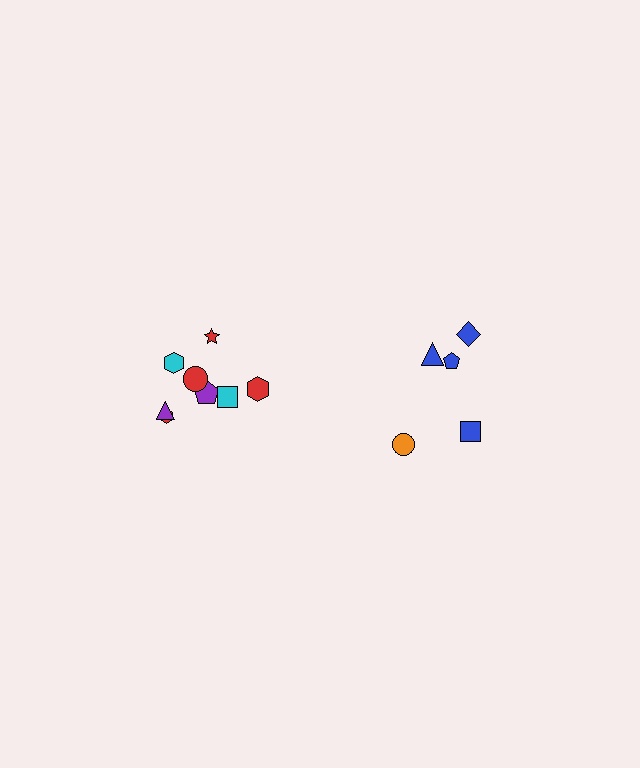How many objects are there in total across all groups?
There are 13 objects.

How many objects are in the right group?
There are 5 objects.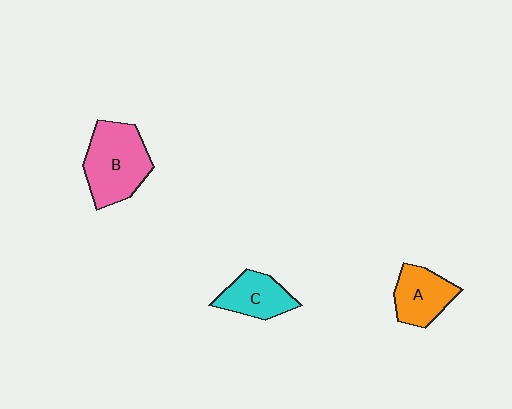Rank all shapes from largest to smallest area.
From largest to smallest: B (pink), A (orange), C (cyan).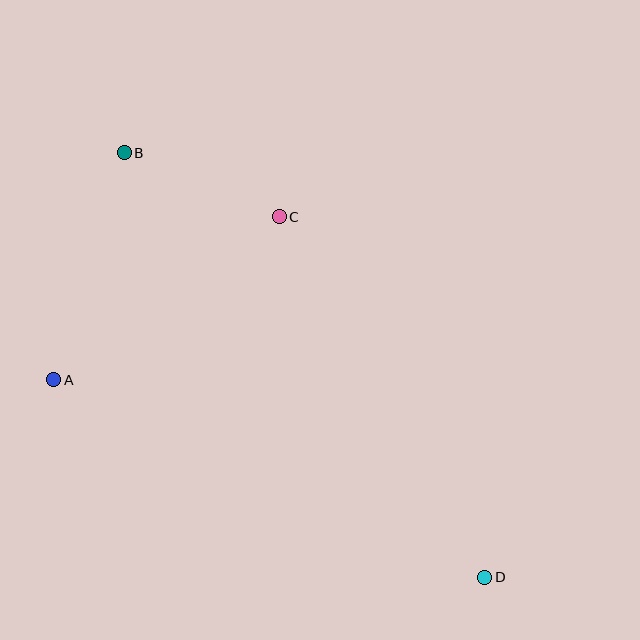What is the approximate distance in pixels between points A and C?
The distance between A and C is approximately 278 pixels.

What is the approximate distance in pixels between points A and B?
The distance between A and B is approximately 238 pixels.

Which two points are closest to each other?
Points B and C are closest to each other.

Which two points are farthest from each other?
Points B and D are farthest from each other.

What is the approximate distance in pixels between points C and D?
The distance between C and D is approximately 415 pixels.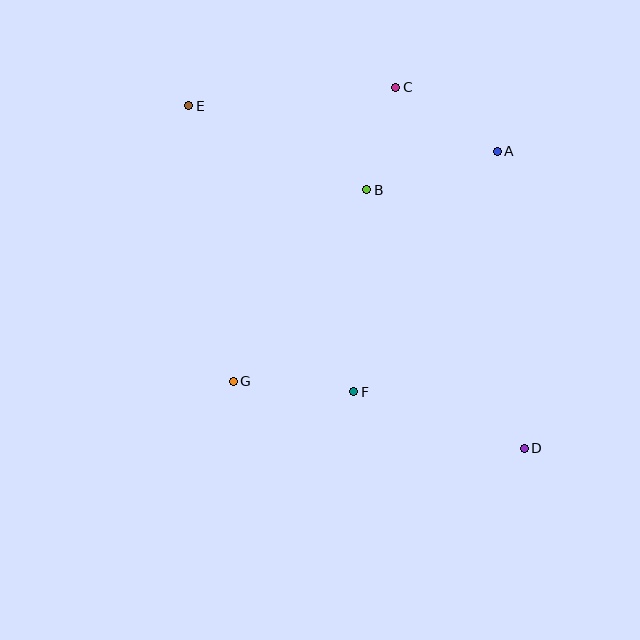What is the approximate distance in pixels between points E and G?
The distance between E and G is approximately 279 pixels.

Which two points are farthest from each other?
Points D and E are farthest from each other.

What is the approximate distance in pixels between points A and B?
The distance between A and B is approximately 136 pixels.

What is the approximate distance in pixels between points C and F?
The distance between C and F is approximately 307 pixels.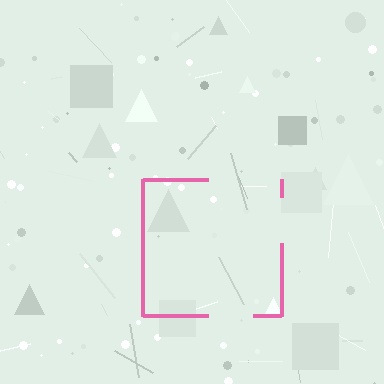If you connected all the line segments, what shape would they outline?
They would outline a square.